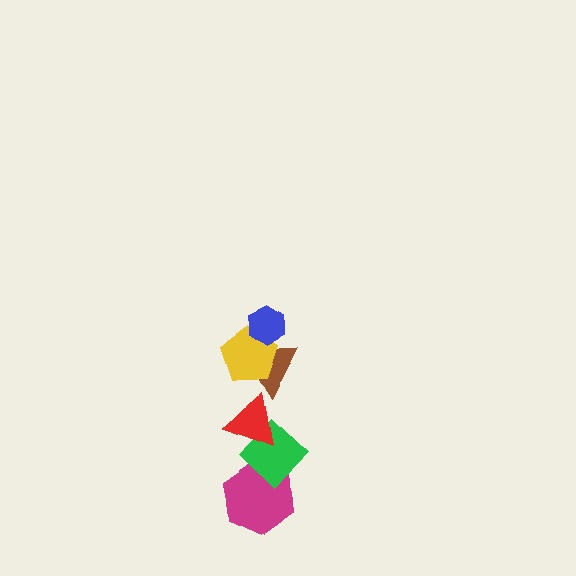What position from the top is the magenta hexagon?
The magenta hexagon is 6th from the top.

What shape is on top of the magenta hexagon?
The green diamond is on top of the magenta hexagon.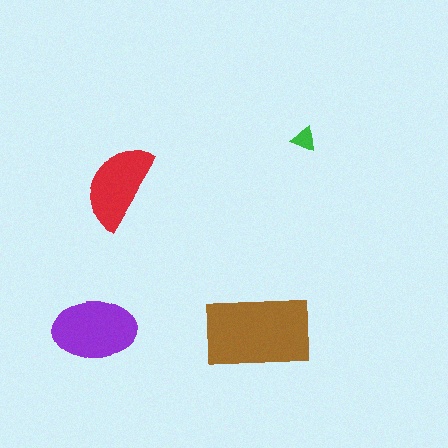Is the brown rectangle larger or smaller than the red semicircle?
Larger.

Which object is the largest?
The brown rectangle.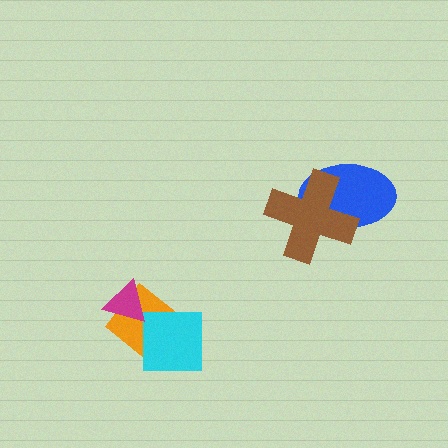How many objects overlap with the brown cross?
1 object overlaps with the brown cross.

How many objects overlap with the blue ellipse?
1 object overlaps with the blue ellipse.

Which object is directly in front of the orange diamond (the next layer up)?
The cyan square is directly in front of the orange diamond.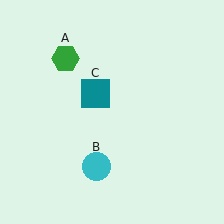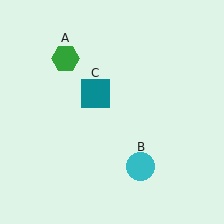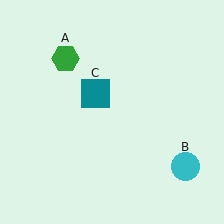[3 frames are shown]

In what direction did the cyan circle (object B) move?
The cyan circle (object B) moved right.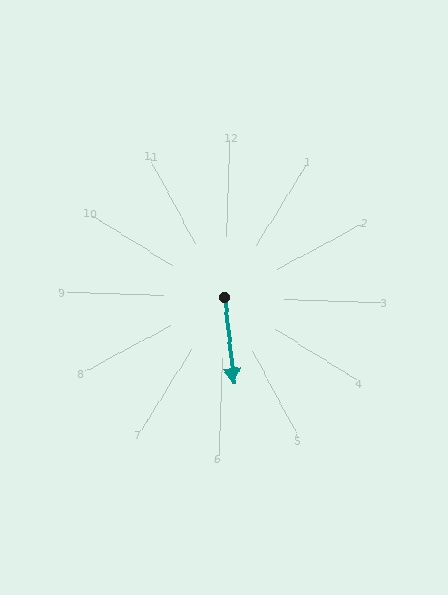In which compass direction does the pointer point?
South.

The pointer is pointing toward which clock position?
Roughly 6 o'clock.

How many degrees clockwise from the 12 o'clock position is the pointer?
Approximately 172 degrees.